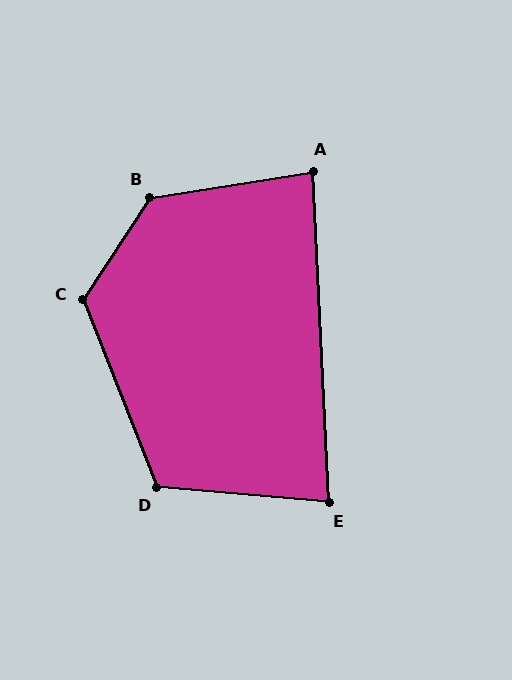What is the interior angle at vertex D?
Approximately 116 degrees (obtuse).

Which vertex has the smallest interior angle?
E, at approximately 82 degrees.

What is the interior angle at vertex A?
Approximately 84 degrees (acute).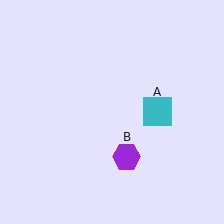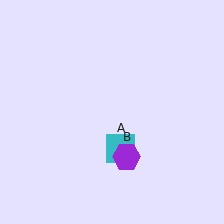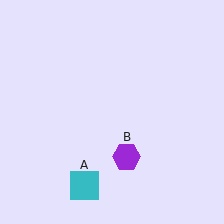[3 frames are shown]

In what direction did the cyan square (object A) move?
The cyan square (object A) moved down and to the left.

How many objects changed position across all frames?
1 object changed position: cyan square (object A).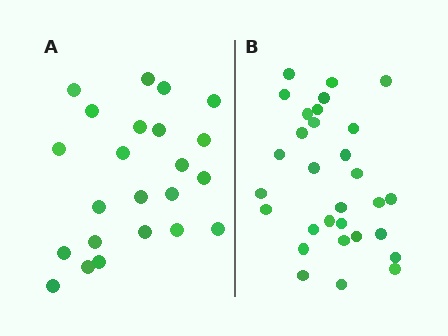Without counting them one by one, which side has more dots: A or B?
Region B (the right region) has more dots.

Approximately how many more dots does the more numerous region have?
Region B has roughly 8 or so more dots than region A.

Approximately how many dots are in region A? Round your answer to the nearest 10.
About 20 dots. (The exact count is 23, which rounds to 20.)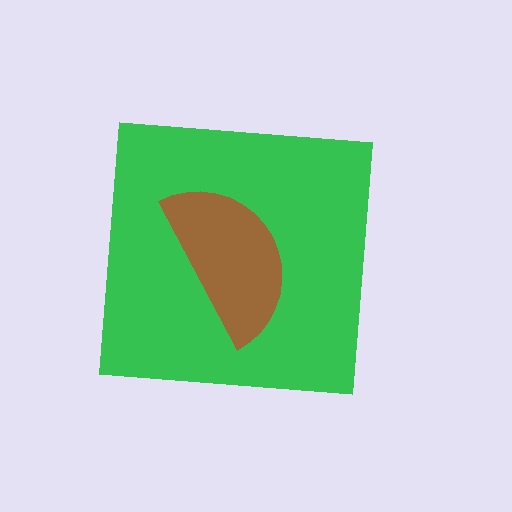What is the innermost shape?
The brown semicircle.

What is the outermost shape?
The green square.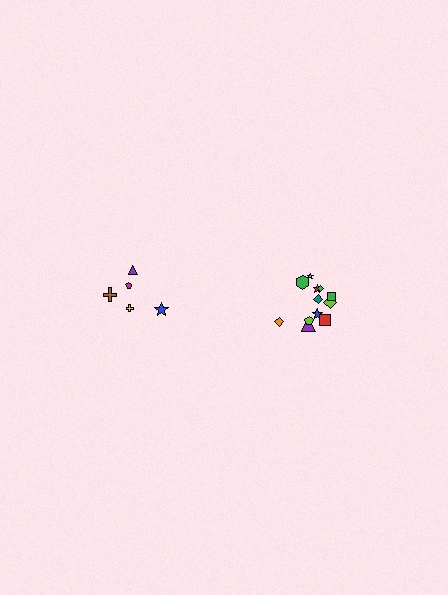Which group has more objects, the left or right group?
The right group.